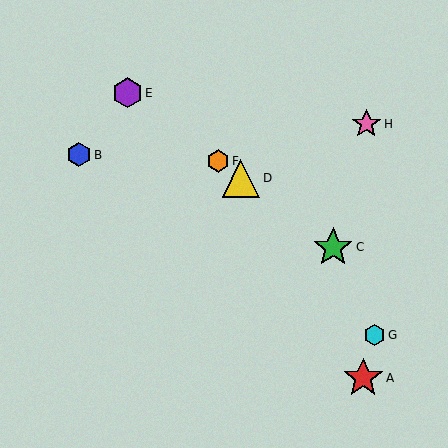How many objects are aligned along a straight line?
4 objects (C, D, E, F) are aligned along a straight line.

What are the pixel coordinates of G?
Object G is at (374, 335).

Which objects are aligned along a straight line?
Objects C, D, E, F are aligned along a straight line.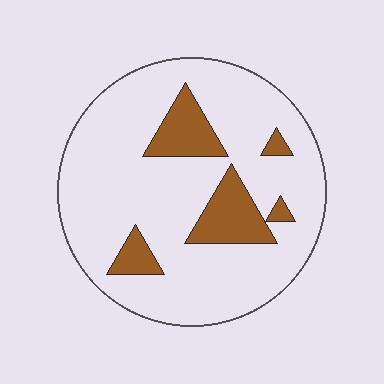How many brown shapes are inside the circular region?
5.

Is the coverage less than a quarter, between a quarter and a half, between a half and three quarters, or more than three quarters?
Less than a quarter.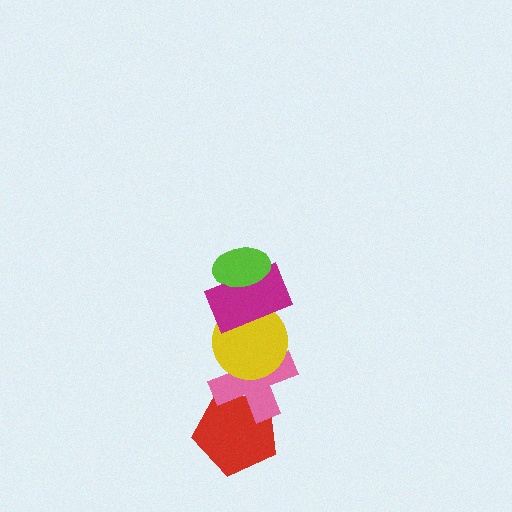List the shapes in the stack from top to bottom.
From top to bottom: the lime ellipse, the magenta rectangle, the yellow circle, the pink cross, the red pentagon.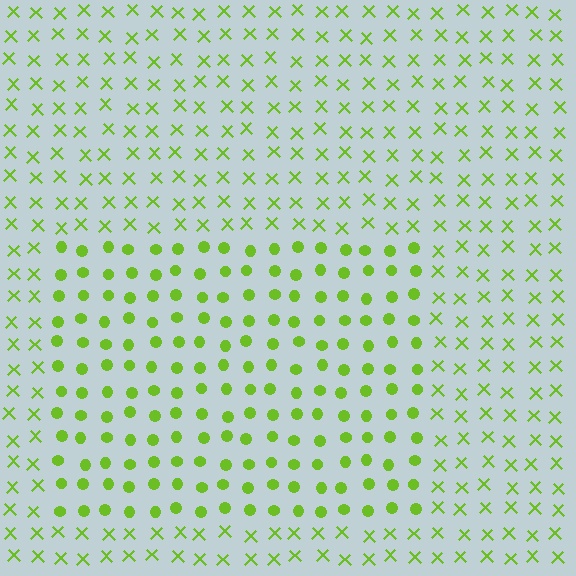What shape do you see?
I see a rectangle.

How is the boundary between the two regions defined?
The boundary is defined by a change in element shape: circles inside vs. X marks outside. All elements share the same color and spacing.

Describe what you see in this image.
The image is filled with small lime elements arranged in a uniform grid. A rectangle-shaped region contains circles, while the surrounding area contains X marks. The boundary is defined purely by the change in element shape.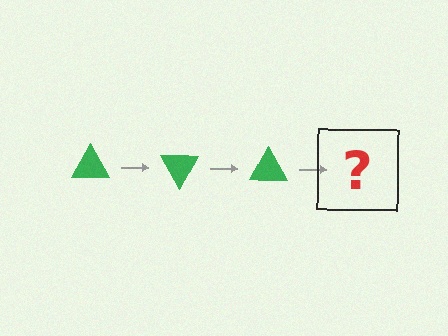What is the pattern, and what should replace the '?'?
The pattern is that the triangle rotates 60 degrees each step. The '?' should be a green triangle rotated 180 degrees.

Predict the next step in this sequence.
The next step is a green triangle rotated 180 degrees.